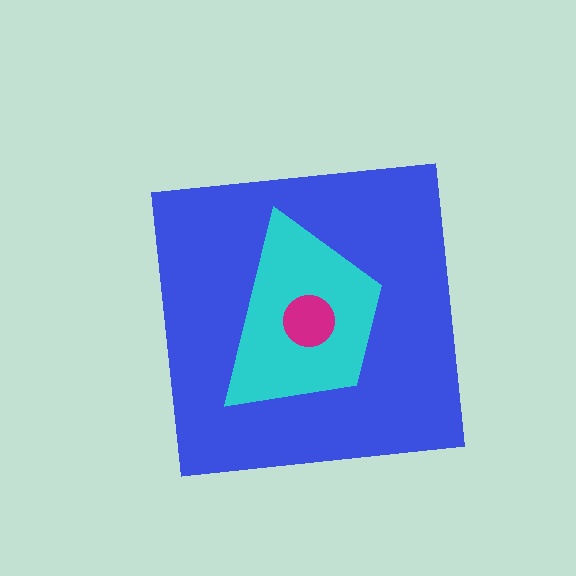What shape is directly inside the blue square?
The cyan trapezoid.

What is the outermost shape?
The blue square.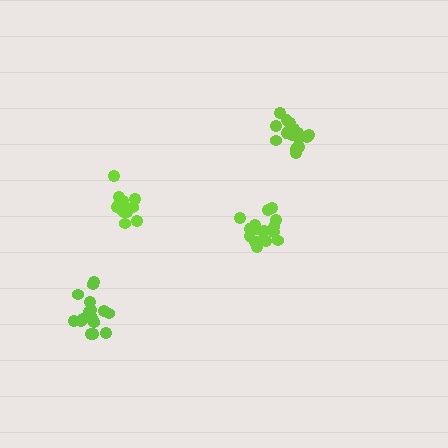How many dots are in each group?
Group 1: 19 dots, Group 2: 17 dots, Group 3: 15 dots, Group 4: 18 dots (69 total).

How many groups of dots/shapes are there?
There are 4 groups.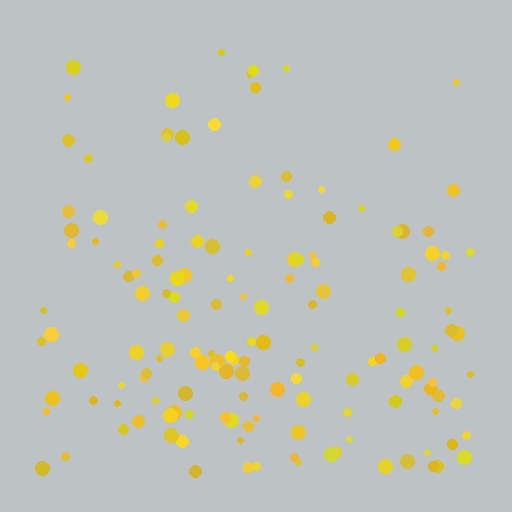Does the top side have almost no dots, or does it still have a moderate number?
Still a moderate number, just noticeably fewer than the bottom.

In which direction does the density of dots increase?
From top to bottom, with the bottom side densest.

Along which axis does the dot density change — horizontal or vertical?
Vertical.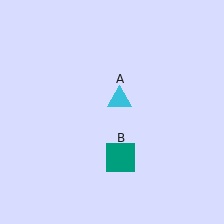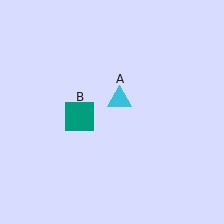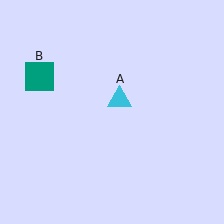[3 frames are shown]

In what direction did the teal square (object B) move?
The teal square (object B) moved up and to the left.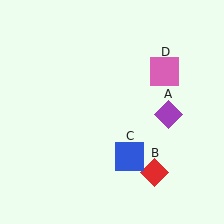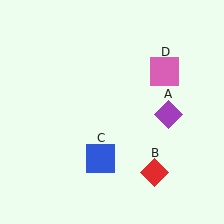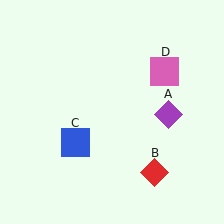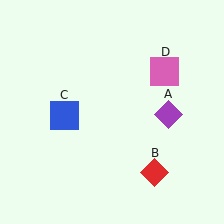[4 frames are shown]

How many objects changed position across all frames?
1 object changed position: blue square (object C).